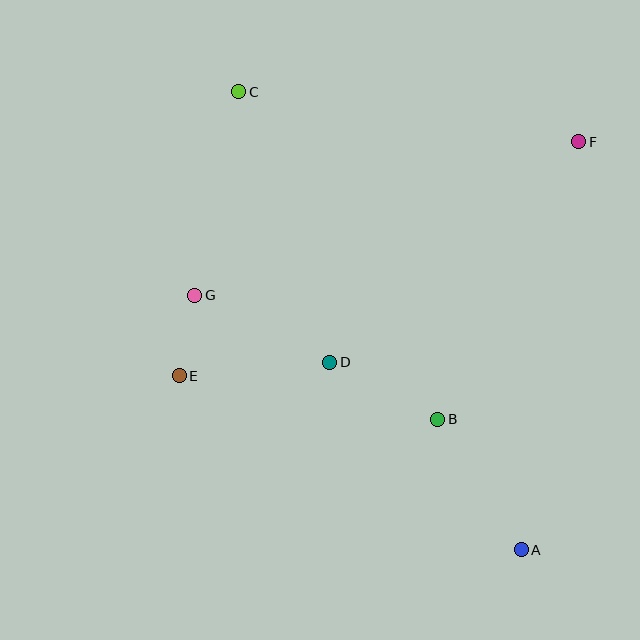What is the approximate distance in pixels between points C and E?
The distance between C and E is approximately 290 pixels.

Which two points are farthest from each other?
Points A and C are farthest from each other.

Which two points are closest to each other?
Points E and G are closest to each other.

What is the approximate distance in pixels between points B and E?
The distance between B and E is approximately 262 pixels.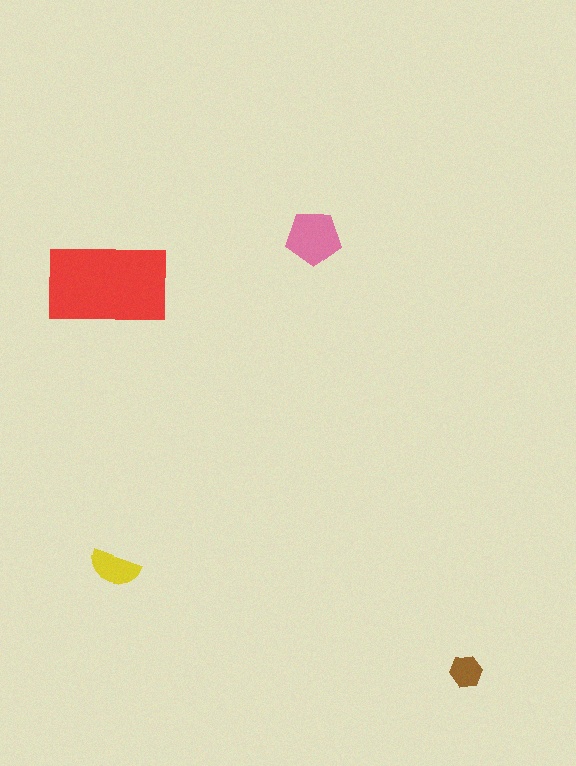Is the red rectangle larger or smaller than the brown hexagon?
Larger.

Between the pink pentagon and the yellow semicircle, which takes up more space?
The pink pentagon.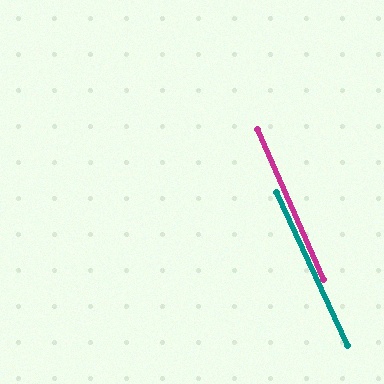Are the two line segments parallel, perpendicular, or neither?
Parallel — their directions differ by only 1.2°.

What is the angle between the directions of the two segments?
Approximately 1 degree.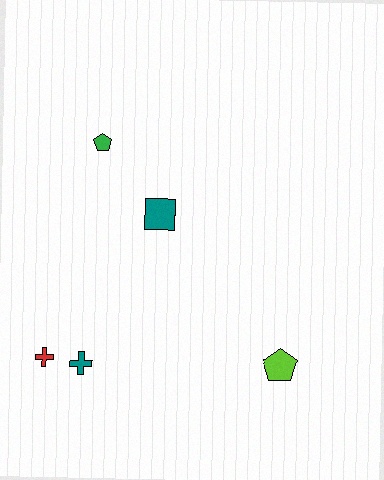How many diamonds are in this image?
There are no diamonds.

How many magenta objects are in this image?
There are no magenta objects.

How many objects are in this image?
There are 5 objects.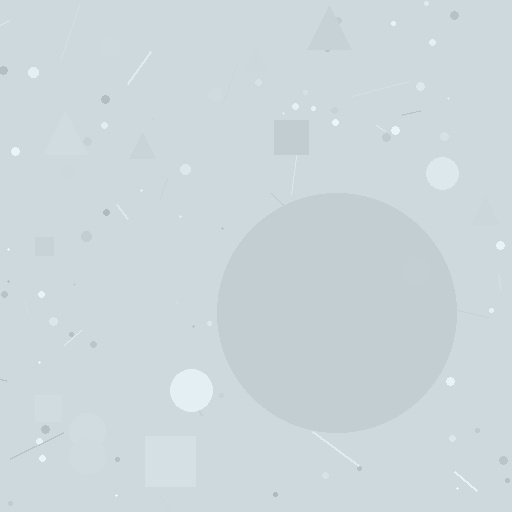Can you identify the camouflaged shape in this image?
The camouflaged shape is a circle.